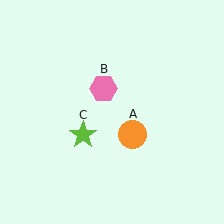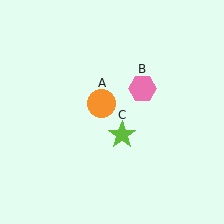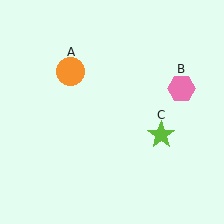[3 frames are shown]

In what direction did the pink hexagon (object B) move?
The pink hexagon (object B) moved right.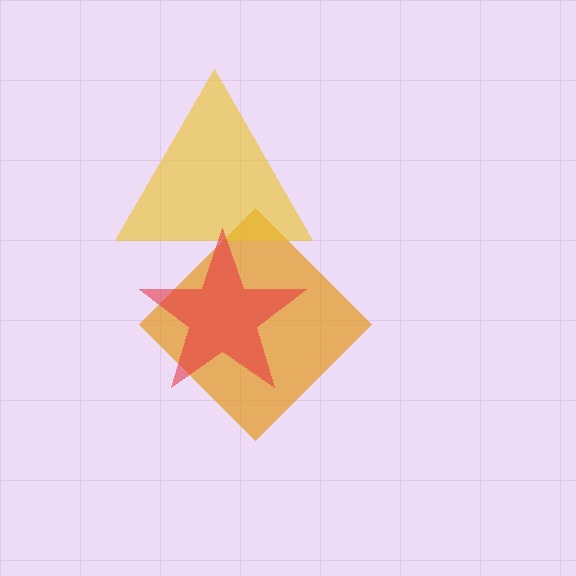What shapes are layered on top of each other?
The layered shapes are: an orange diamond, a yellow triangle, a red star.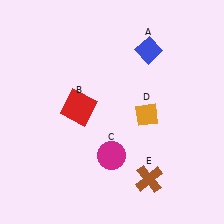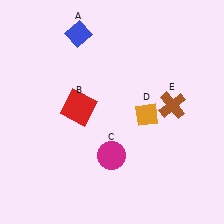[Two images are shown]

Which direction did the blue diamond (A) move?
The blue diamond (A) moved left.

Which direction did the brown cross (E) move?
The brown cross (E) moved up.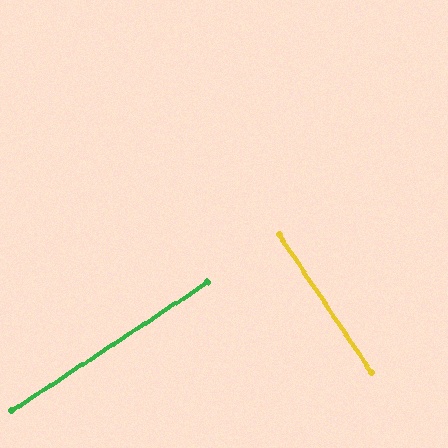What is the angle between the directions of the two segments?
Approximately 90 degrees.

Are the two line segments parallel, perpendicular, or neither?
Perpendicular — they meet at approximately 90°.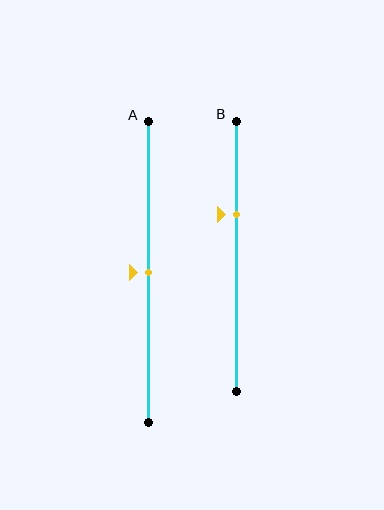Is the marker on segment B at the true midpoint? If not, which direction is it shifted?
No, the marker on segment B is shifted upward by about 16% of the segment length.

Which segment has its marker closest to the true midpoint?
Segment A has its marker closest to the true midpoint.